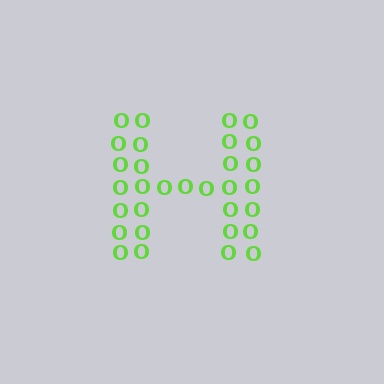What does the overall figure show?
The overall figure shows the letter H.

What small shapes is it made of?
It is made of small letter O's.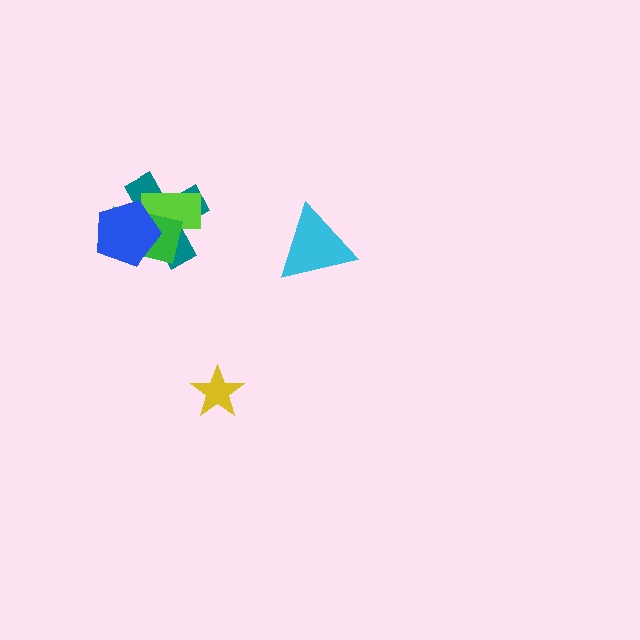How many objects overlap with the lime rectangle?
3 objects overlap with the lime rectangle.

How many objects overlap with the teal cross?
3 objects overlap with the teal cross.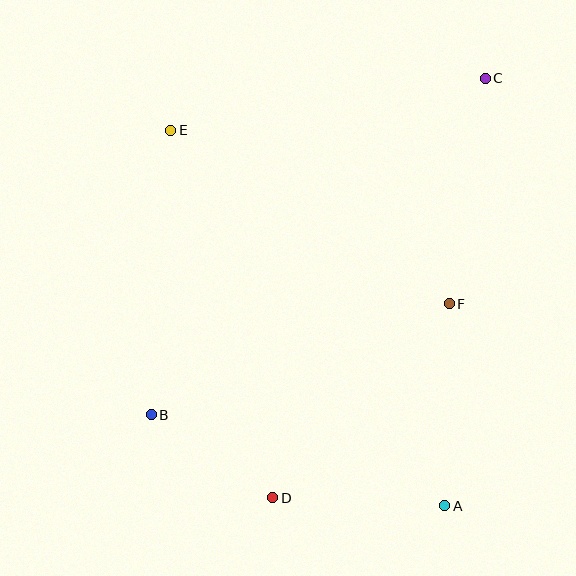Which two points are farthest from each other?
Points B and C are farthest from each other.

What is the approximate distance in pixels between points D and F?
The distance between D and F is approximately 262 pixels.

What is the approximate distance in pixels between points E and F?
The distance between E and F is approximately 328 pixels.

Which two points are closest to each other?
Points B and D are closest to each other.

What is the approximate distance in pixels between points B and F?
The distance between B and F is approximately 318 pixels.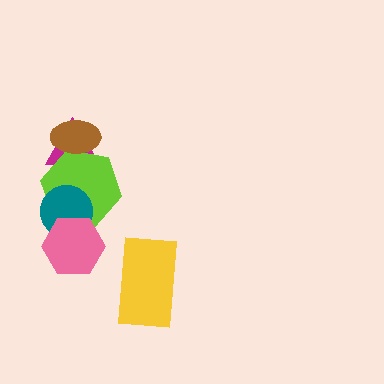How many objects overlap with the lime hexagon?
4 objects overlap with the lime hexagon.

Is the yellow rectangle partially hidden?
No, no other shape covers it.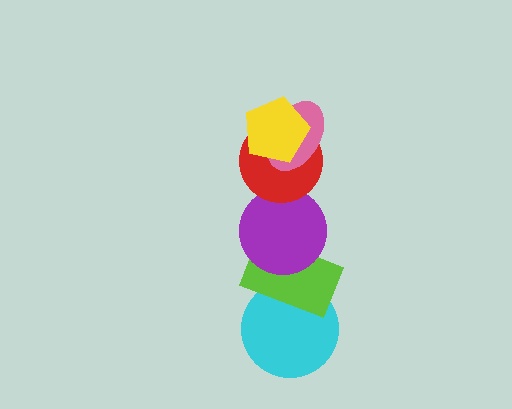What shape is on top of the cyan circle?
The lime rectangle is on top of the cyan circle.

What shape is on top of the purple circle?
The red circle is on top of the purple circle.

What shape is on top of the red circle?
The pink ellipse is on top of the red circle.